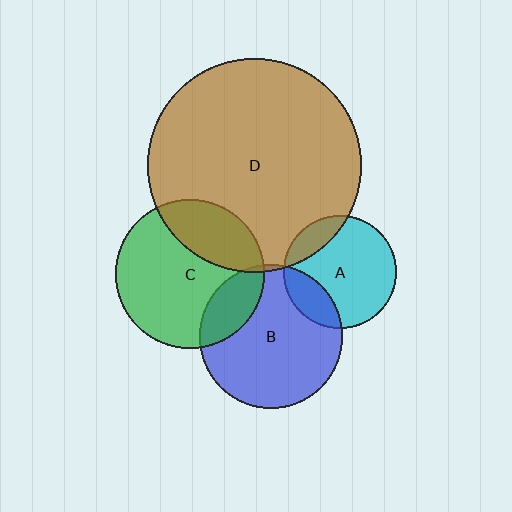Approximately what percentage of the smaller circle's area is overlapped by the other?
Approximately 5%.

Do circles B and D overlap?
Yes.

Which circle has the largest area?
Circle D (brown).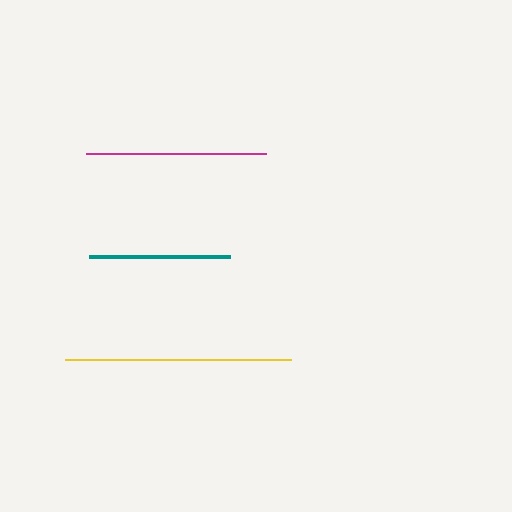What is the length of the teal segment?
The teal segment is approximately 142 pixels long.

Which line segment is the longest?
The yellow line is the longest at approximately 226 pixels.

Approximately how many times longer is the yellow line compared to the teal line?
The yellow line is approximately 1.6 times the length of the teal line.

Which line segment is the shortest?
The teal line is the shortest at approximately 142 pixels.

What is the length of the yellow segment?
The yellow segment is approximately 226 pixels long.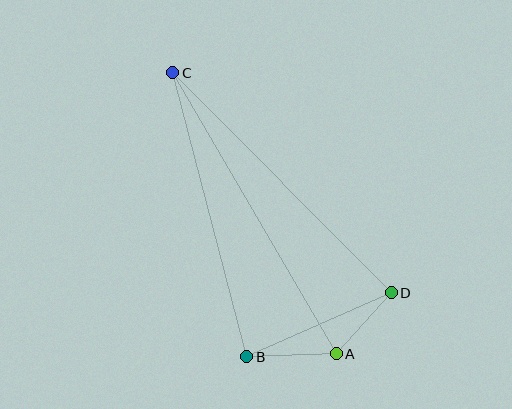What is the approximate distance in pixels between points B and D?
The distance between B and D is approximately 158 pixels.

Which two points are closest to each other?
Points A and D are closest to each other.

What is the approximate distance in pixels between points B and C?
The distance between B and C is approximately 293 pixels.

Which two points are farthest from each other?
Points A and C are farthest from each other.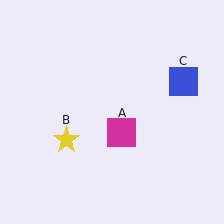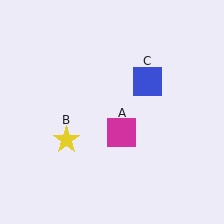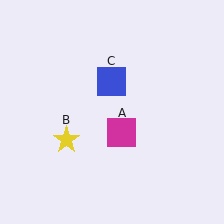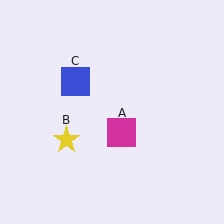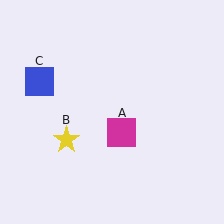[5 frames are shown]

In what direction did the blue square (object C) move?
The blue square (object C) moved left.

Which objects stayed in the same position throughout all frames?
Magenta square (object A) and yellow star (object B) remained stationary.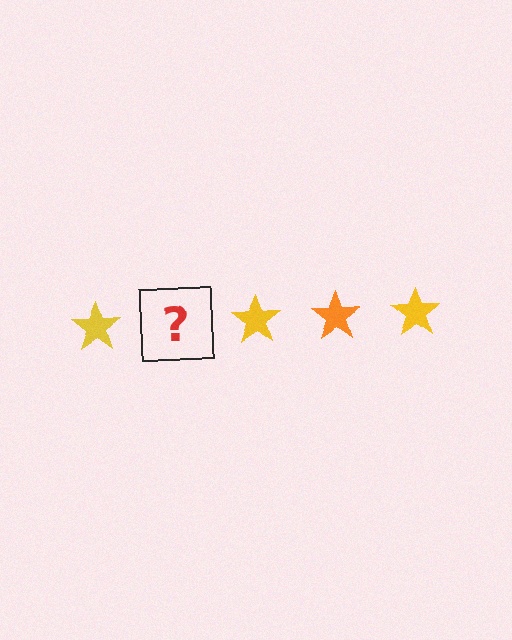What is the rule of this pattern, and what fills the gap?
The rule is that the pattern cycles through yellow, orange stars. The gap should be filled with an orange star.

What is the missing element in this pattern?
The missing element is an orange star.